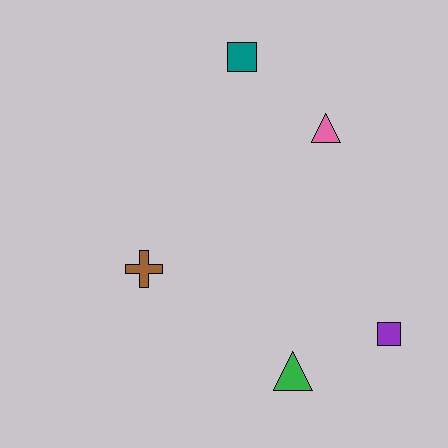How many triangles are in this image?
There are 2 triangles.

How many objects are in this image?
There are 5 objects.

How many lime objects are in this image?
There are no lime objects.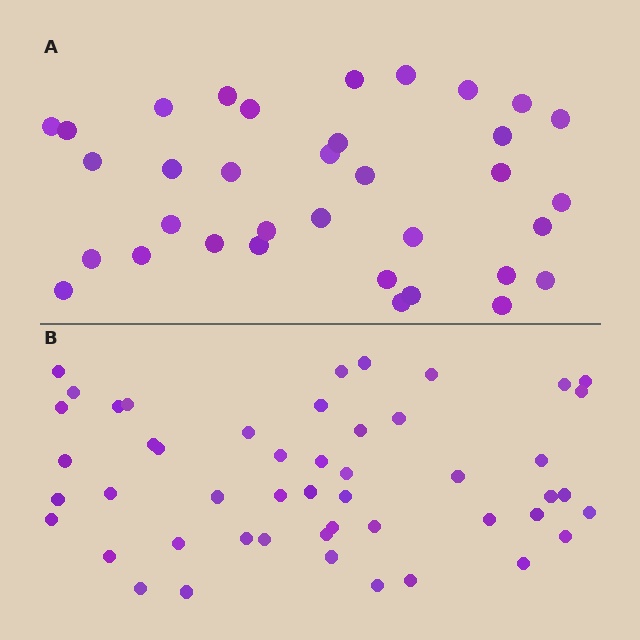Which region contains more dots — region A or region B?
Region B (the bottom region) has more dots.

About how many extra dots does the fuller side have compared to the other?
Region B has approximately 15 more dots than region A.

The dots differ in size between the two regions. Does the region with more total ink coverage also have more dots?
No. Region A has more total ink coverage because its dots are larger, but region B actually contains more individual dots. Total area can be misleading — the number of items is what matters here.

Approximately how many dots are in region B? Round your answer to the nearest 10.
About 50 dots. (The exact count is 49, which rounds to 50.)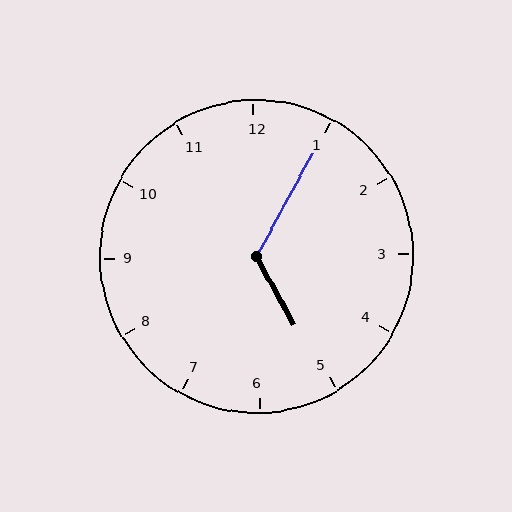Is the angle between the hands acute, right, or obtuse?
It is obtuse.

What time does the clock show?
5:05.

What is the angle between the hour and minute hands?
Approximately 122 degrees.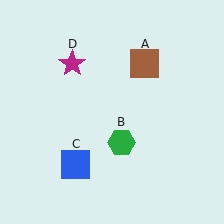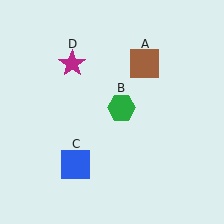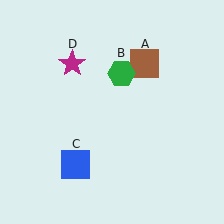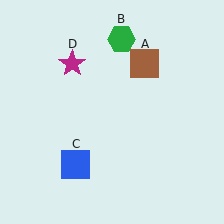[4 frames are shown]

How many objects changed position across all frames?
1 object changed position: green hexagon (object B).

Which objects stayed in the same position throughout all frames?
Brown square (object A) and blue square (object C) and magenta star (object D) remained stationary.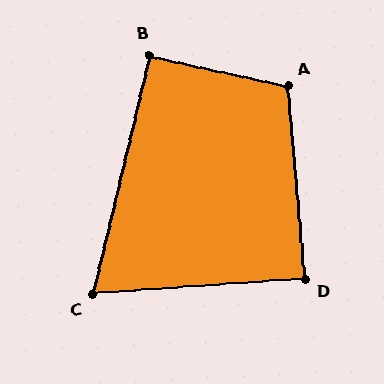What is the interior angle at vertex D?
Approximately 89 degrees (approximately right).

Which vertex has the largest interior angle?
A, at approximately 108 degrees.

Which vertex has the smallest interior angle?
C, at approximately 72 degrees.